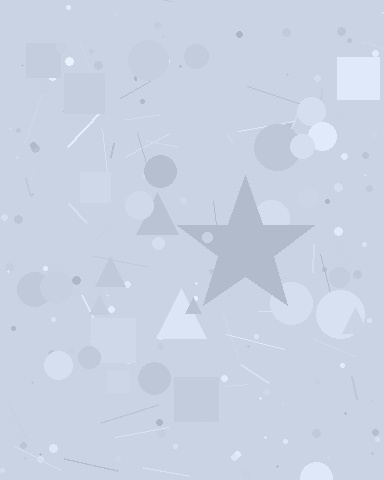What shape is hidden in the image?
A star is hidden in the image.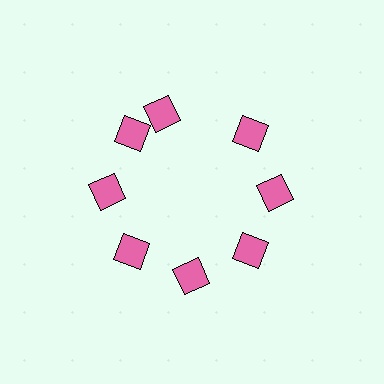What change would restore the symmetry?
The symmetry would be restored by rotating it back into even spacing with its neighbors so that all 8 diamonds sit at equal angles and equal distance from the center.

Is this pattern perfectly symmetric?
No. The 8 pink diamonds are arranged in a ring, but one element near the 12 o'clock position is rotated out of alignment along the ring, breaking the 8-fold rotational symmetry.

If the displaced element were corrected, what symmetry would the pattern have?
It would have 8-fold rotational symmetry — the pattern would map onto itself every 45 degrees.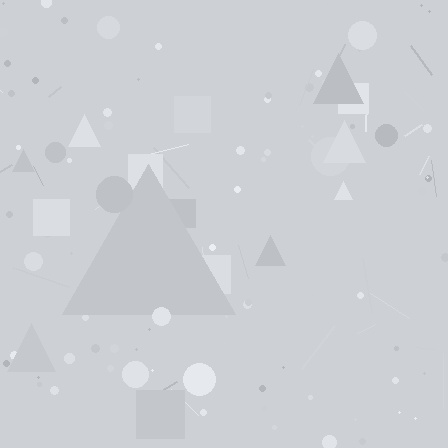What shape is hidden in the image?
A triangle is hidden in the image.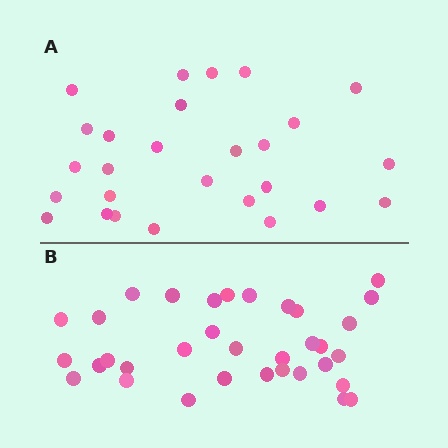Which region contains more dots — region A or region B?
Region B (the bottom region) has more dots.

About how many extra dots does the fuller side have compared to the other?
Region B has roughly 8 or so more dots than region A.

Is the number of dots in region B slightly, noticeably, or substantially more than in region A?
Region B has noticeably more, but not dramatically so. The ratio is roughly 1.3 to 1.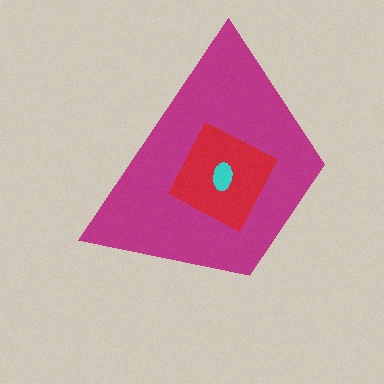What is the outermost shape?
The magenta trapezoid.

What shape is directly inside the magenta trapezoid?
The red diamond.